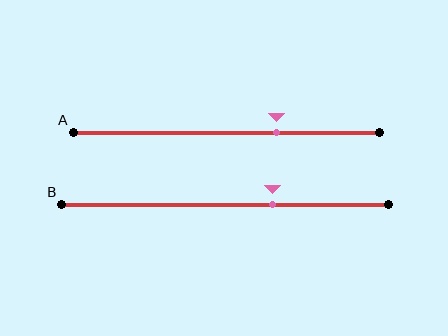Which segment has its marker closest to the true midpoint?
Segment B has its marker closest to the true midpoint.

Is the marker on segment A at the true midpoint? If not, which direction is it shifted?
No, the marker on segment A is shifted to the right by about 16% of the segment length.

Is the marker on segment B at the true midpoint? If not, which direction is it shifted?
No, the marker on segment B is shifted to the right by about 14% of the segment length.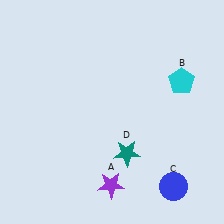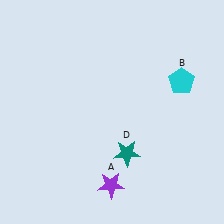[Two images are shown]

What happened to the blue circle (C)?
The blue circle (C) was removed in Image 2. It was in the bottom-right area of Image 1.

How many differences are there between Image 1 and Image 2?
There is 1 difference between the two images.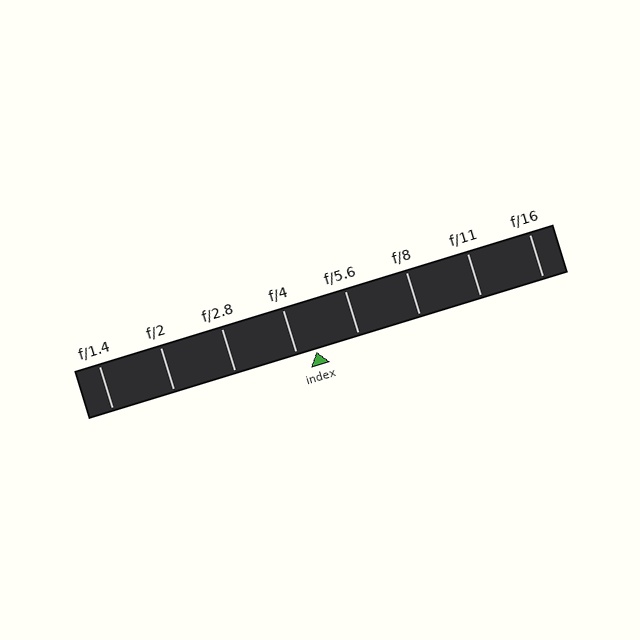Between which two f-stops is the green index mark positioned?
The index mark is between f/4 and f/5.6.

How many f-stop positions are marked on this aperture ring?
There are 8 f-stop positions marked.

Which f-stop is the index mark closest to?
The index mark is closest to f/4.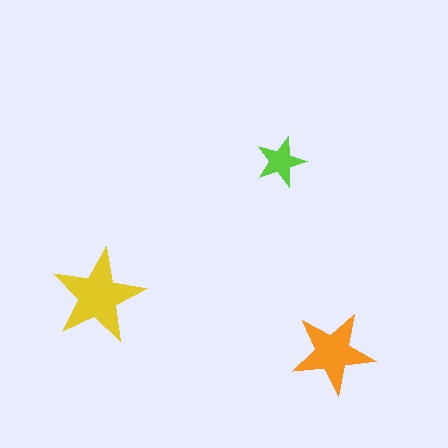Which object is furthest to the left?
The yellow star is leftmost.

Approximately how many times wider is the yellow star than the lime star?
About 2 times wider.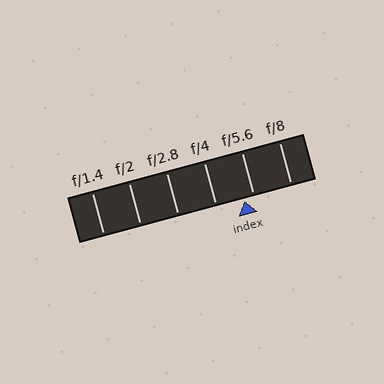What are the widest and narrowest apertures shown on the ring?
The widest aperture shown is f/1.4 and the narrowest is f/8.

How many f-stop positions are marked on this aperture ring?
There are 6 f-stop positions marked.